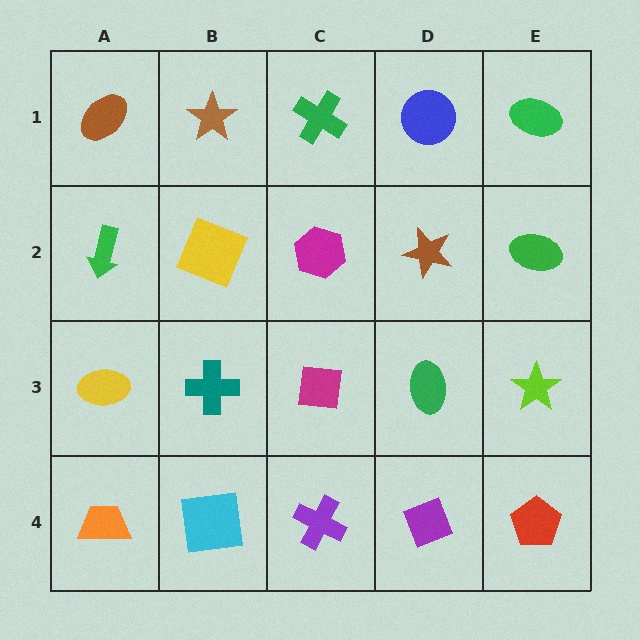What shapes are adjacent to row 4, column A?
A yellow ellipse (row 3, column A), a cyan square (row 4, column B).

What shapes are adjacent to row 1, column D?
A brown star (row 2, column D), a green cross (row 1, column C), a green ellipse (row 1, column E).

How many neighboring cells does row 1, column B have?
3.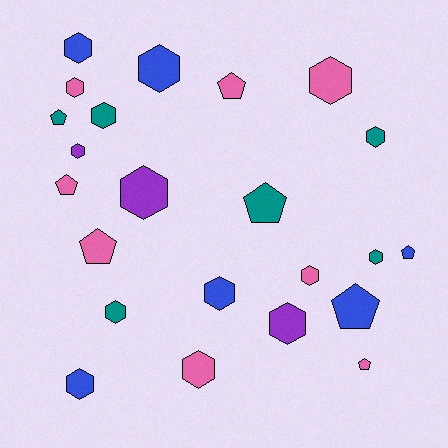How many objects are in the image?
There are 23 objects.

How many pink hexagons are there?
There are 4 pink hexagons.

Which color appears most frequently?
Pink, with 8 objects.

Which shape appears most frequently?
Hexagon, with 15 objects.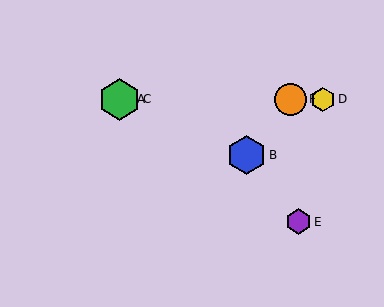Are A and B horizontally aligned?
No, A is at y≈99 and B is at y≈155.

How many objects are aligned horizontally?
4 objects (A, C, D, F) are aligned horizontally.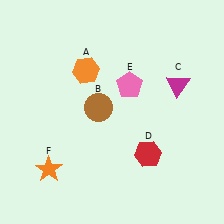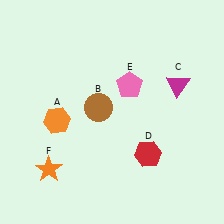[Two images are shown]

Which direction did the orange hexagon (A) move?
The orange hexagon (A) moved down.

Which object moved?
The orange hexagon (A) moved down.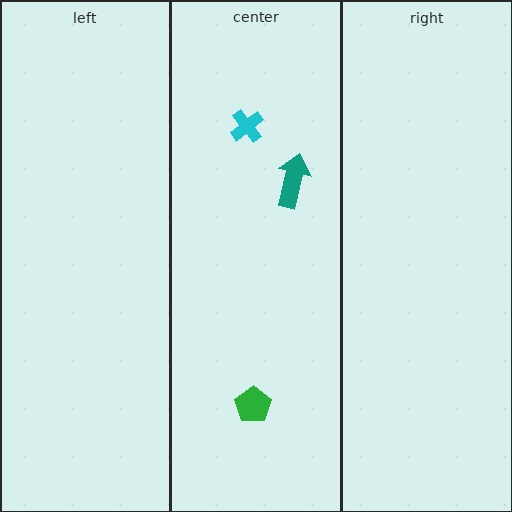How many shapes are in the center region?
3.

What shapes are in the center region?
The green pentagon, the cyan cross, the teal arrow.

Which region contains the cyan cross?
The center region.